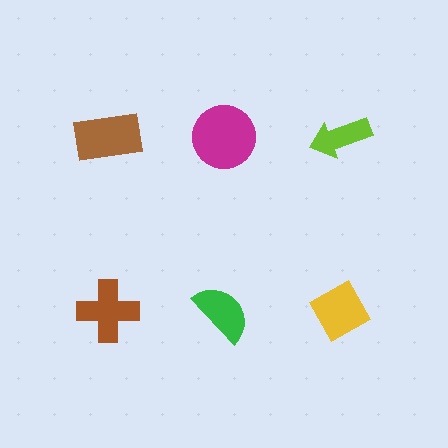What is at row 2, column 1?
A brown cross.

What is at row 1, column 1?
A brown rectangle.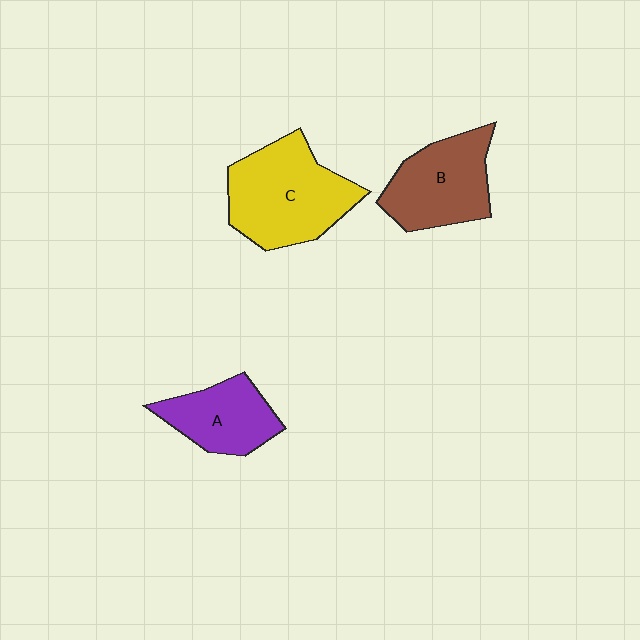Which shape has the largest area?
Shape C (yellow).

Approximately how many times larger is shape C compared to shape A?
Approximately 1.6 times.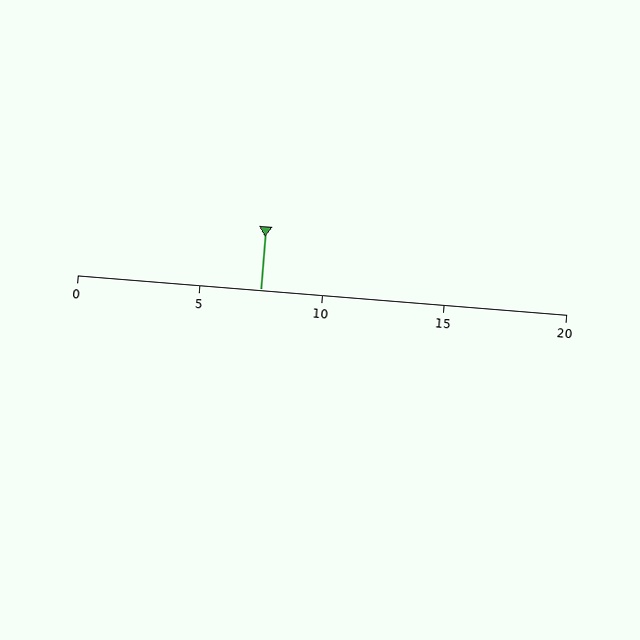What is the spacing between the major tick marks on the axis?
The major ticks are spaced 5 apart.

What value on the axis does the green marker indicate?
The marker indicates approximately 7.5.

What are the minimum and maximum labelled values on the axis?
The axis runs from 0 to 20.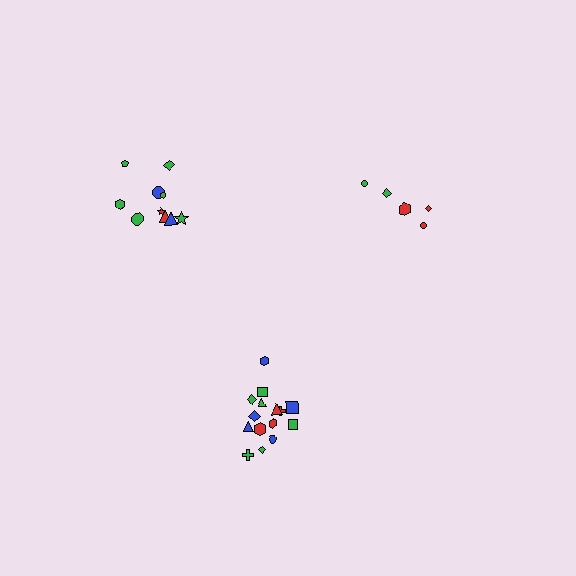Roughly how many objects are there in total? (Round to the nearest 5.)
Roughly 30 objects in total.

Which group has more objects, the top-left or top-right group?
The top-left group.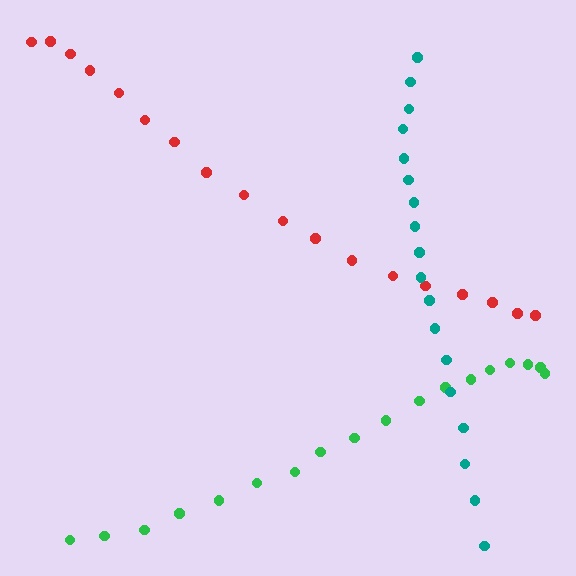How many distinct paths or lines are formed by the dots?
There are 3 distinct paths.